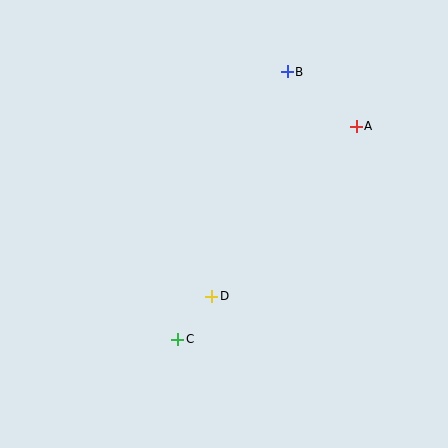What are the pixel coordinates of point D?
Point D is at (212, 296).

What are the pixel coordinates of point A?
Point A is at (356, 126).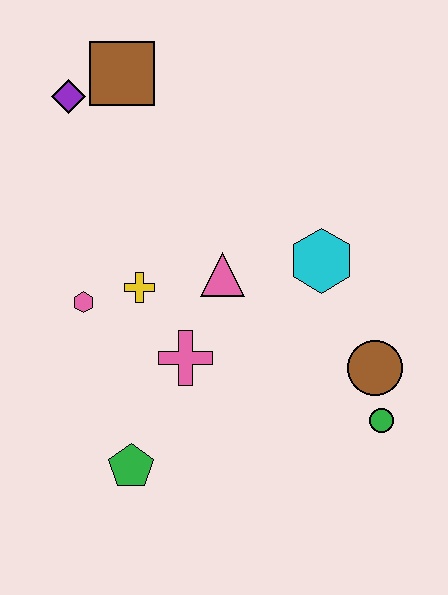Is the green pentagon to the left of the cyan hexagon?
Yes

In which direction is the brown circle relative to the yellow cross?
The brown circle is to the right of the yellow cross.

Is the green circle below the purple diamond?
Yes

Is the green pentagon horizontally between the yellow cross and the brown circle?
No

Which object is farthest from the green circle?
The purple diamond is farthest from the green circle.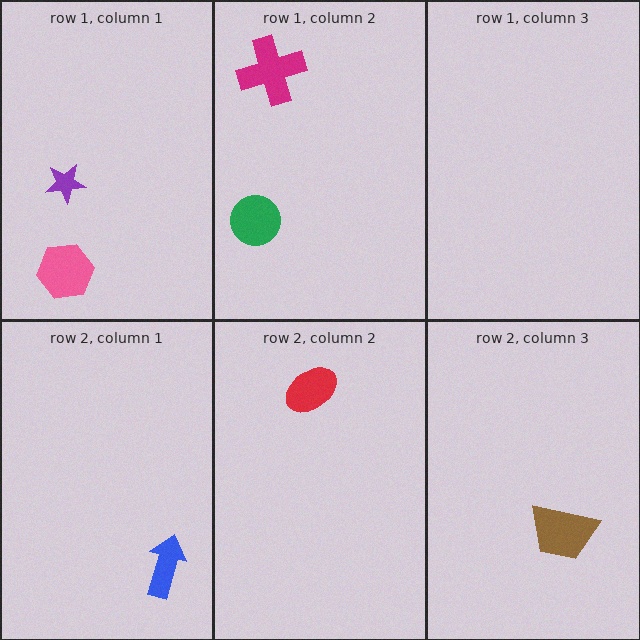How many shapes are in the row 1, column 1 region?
2.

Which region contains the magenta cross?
The row 1, column 2 region.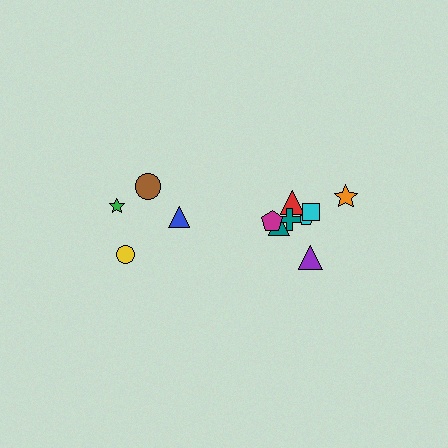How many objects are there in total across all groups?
There are 12 objects.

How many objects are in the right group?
There are 8 objects.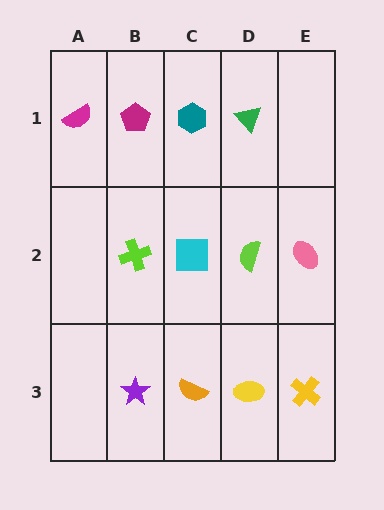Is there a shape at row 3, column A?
No, that cell is empty.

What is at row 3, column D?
A yellow ellipse.